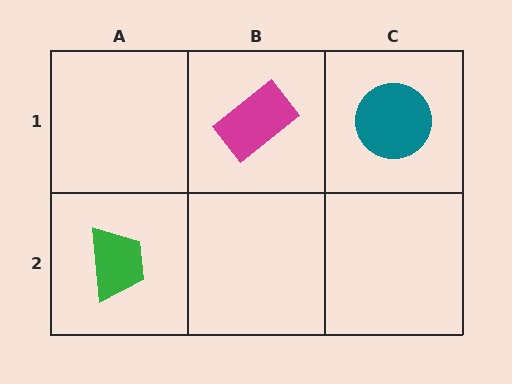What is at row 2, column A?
A green trapezoid.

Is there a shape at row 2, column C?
No, that cell is empty.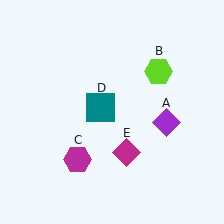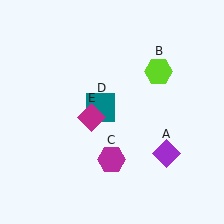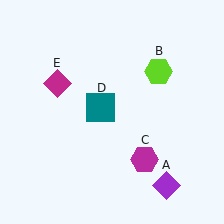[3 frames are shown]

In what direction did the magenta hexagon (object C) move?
The magenta hexagon (object C) moved right.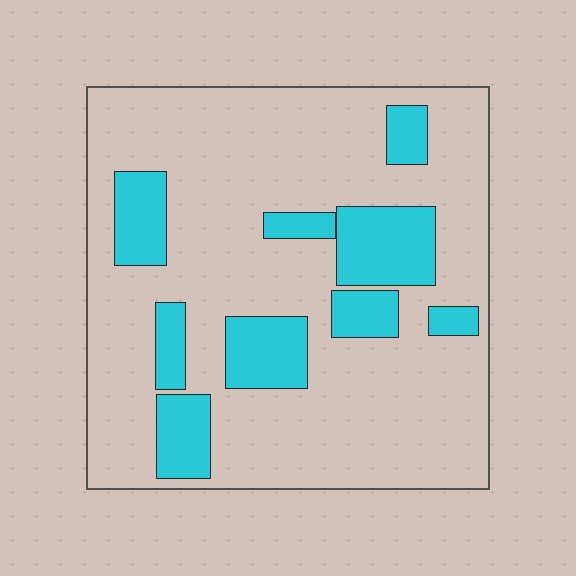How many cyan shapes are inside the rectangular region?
9.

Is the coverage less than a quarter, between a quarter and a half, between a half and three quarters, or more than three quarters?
Less than a quarter.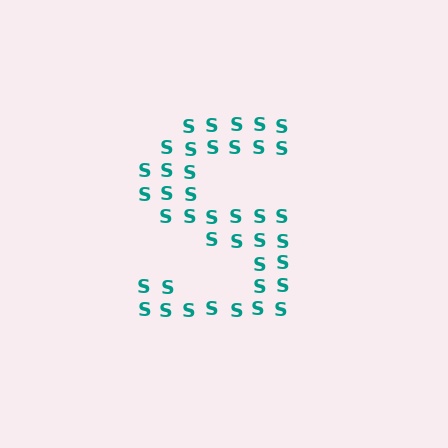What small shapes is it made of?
It is made of small letter S's.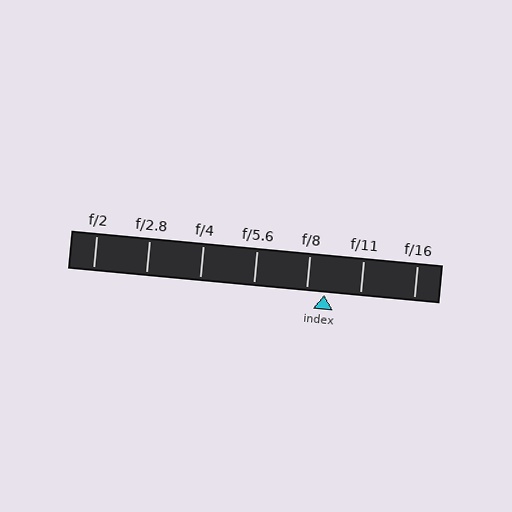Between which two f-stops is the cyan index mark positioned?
The index mark is between f/8 and f/11.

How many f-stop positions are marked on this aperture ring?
There are 7 f-stop positions marked.